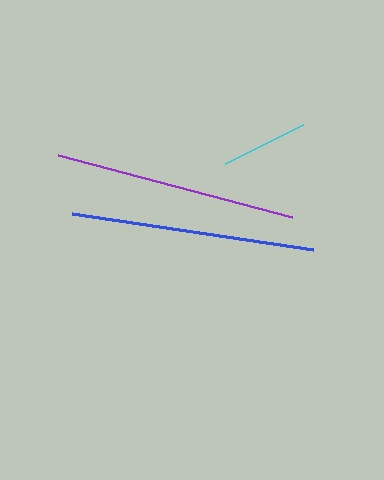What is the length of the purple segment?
The purple segment is approximately 243 pixels long.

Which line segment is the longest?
The blue line is the longest at approximately 243 pixels.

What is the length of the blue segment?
The blue segment is approximately 243 pixels long.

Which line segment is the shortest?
The cyan line is the shortest at approximately 88 pixels.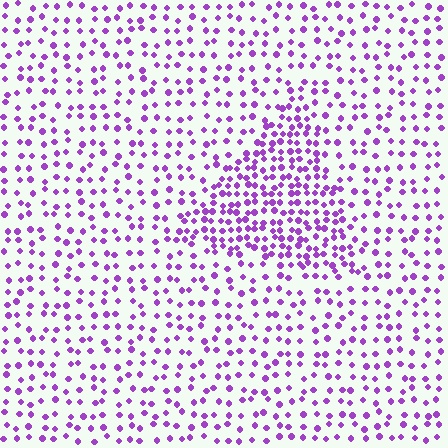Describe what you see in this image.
The image contains small purple elements arranged at two different densities. A triangle-shaped region is visible where the elements are more densely packed than the surrounding area.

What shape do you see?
I see a triangle.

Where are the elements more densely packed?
The elements are more densely packed inside the triangle boundary.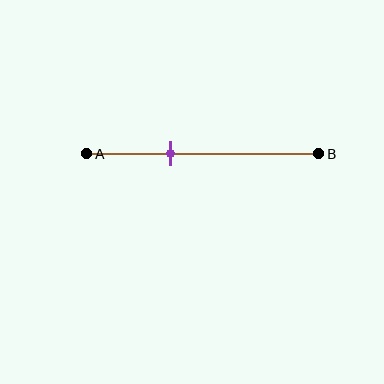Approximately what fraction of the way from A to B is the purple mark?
The purple mark is approximately 35% of the way from A to B.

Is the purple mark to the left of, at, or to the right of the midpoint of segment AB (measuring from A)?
The purple mark is to the left of the midpoint of segment AB.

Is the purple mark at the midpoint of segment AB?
No, the mark is at about 35% from A, not at the 50% midpoint.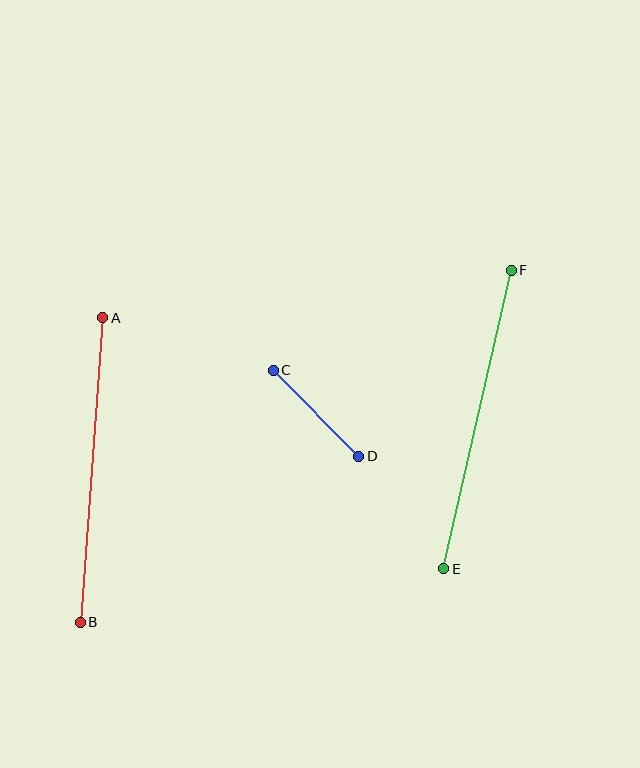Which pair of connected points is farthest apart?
Points E and F are farthest apart.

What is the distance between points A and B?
The distance is approximately 305 pixels.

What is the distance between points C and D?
The distance is approximately 122 pixels.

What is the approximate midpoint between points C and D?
The midpoint is at approximately (316, 413) pixels.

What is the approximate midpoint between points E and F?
The midpoint is at approximately (478, 419) pixels.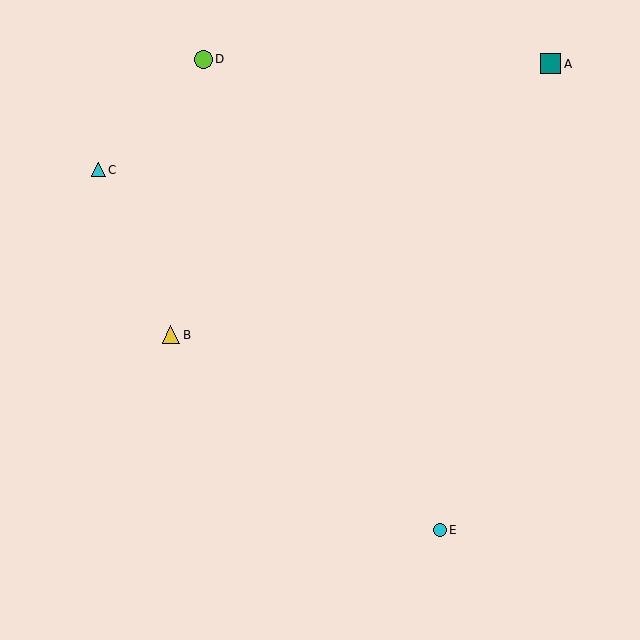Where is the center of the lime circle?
The center of the lime circle is at (203, 59).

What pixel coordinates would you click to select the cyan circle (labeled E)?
Click at (440, 530) to select the cyan circle E.